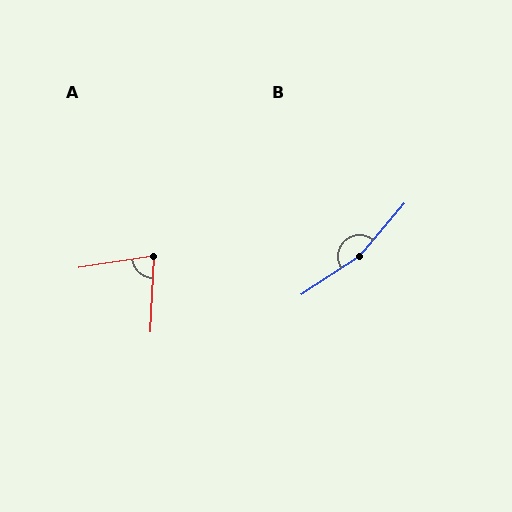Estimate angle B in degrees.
Approximately 164 degrees.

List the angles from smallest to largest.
A (79°), B (164°).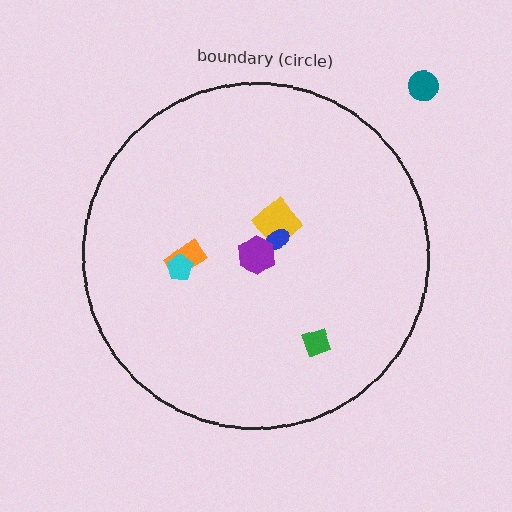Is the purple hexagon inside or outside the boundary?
Inside.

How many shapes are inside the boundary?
6 inside, 1 outside.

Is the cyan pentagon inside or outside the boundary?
Inside.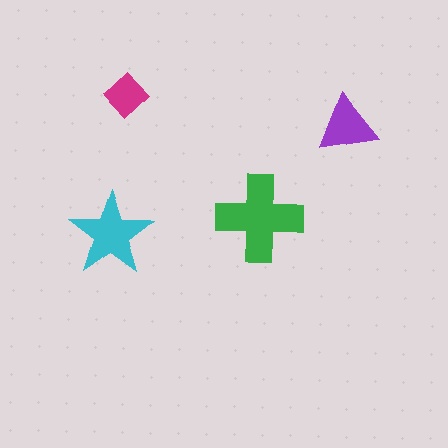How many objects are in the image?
There are 4 objects in the image.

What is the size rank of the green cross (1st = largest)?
1st.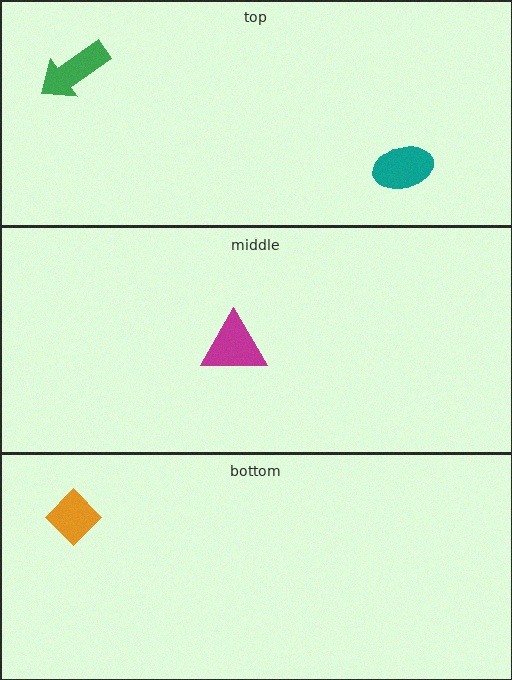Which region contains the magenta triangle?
The middle region.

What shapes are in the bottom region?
The orange diamond.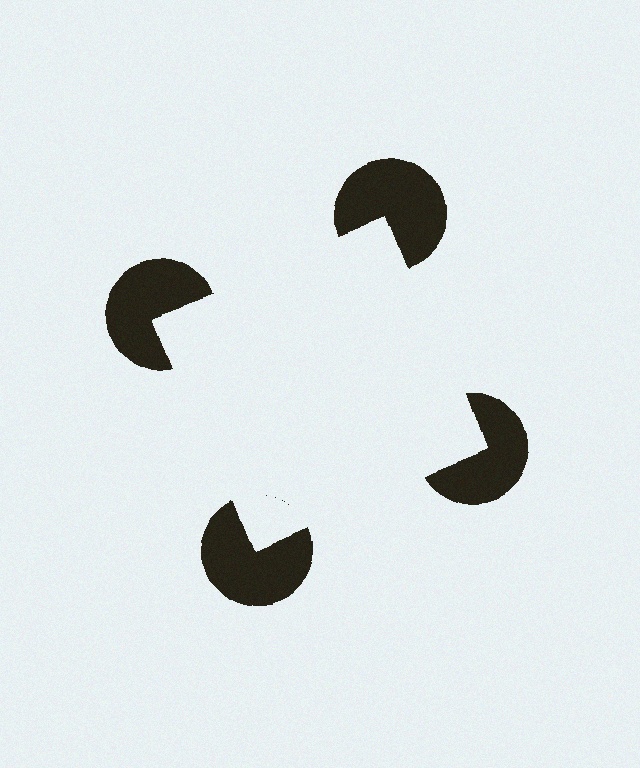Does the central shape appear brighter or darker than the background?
It typically appears slightly brighter than the background, even though no actual brightness change is drawn.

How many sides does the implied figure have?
4 sides.